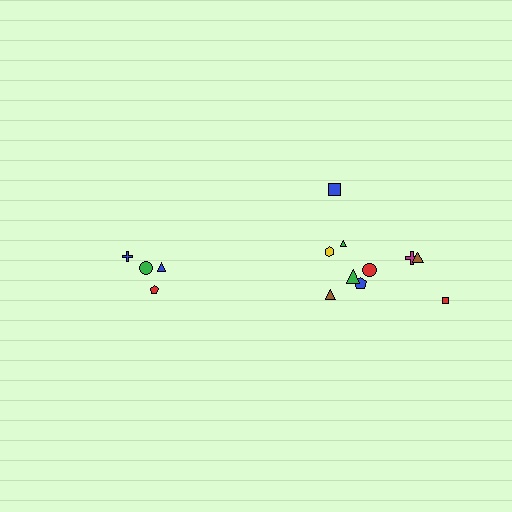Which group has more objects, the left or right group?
The right group.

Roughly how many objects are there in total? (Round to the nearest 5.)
Roughly 15 objects in total.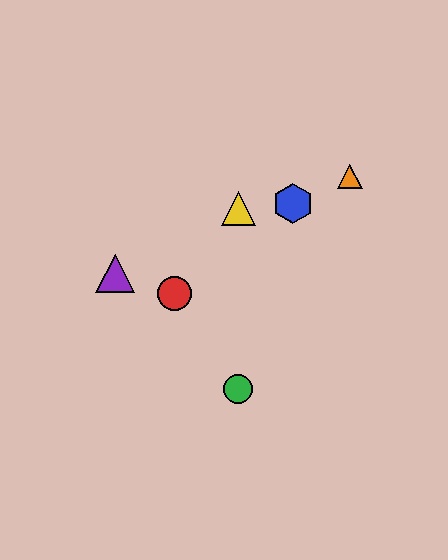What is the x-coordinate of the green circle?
The green circle is at x≈238.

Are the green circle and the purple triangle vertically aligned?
No, the green circle is at x≈238 and the purple triangle is at x≈115.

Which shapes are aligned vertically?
The green circle, the yellow triangle are aligned vertically.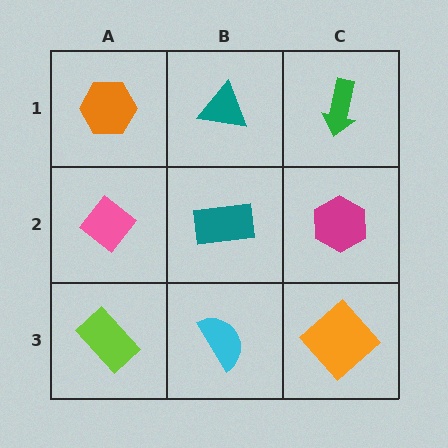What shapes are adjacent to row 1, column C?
A magenta hexagon (row 2, column C), a teal triangle (row 1, column B).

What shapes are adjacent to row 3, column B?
A teal rectangle (row 2, column B), a lime rectangle (row 3, column A), an orange diamond (row 3, column C).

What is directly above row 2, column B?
A teal triangle.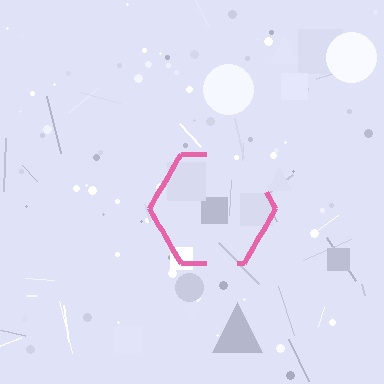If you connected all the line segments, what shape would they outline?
They would outline a hexagon.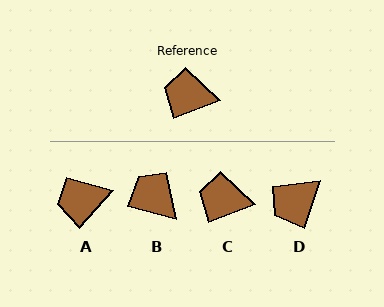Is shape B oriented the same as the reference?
No, it is off by about 35 degrees.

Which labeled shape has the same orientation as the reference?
C.